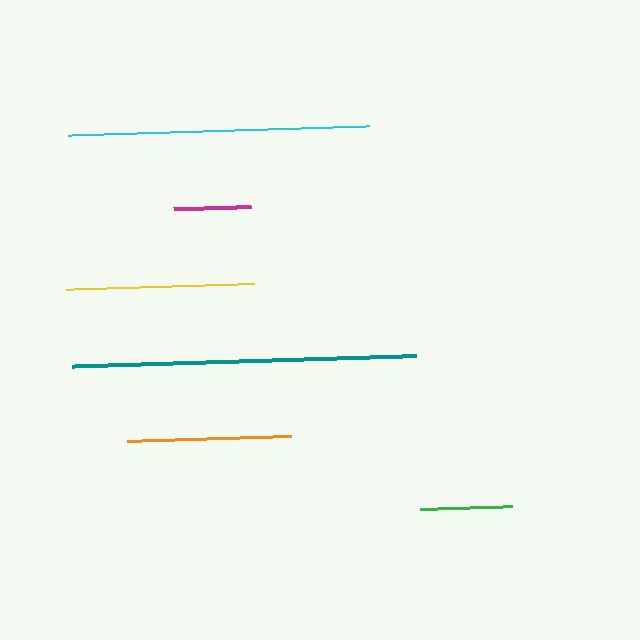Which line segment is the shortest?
The magenta line is the shortest at approximately 76 pixels.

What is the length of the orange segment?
The orange segment is approximately 164 pixels long.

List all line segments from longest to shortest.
From longest to shortest: teal, cyan, yellow, orange, green, magenta.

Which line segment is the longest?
The teal line is the longest at approximately 343 pixels.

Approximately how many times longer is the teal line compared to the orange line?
The teal line is approximately 2.1 times the length of the orange line.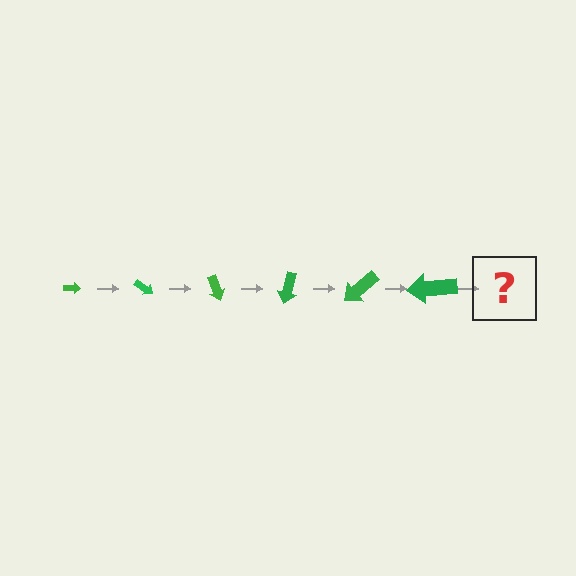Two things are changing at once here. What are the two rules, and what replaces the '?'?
The two rules are that the arrow grows larger each step and it rotates 35 degrees each step. The '?' should be an arrow, larger than the previous one and rotated 210 degrees from the start.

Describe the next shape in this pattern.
It should be an arrow, larger than the previous one and rotated 210 degrees from the start.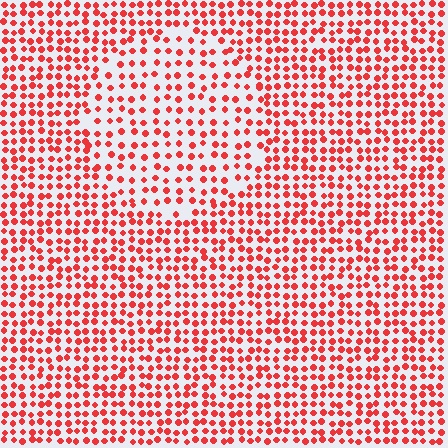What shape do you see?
I see a circle.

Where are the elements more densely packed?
The elements are more densely packed outside the circle boundary.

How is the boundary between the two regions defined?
The boundary is defined by a change in element density (approximately 1.6x ratio). All elements are the same color, size, and shape.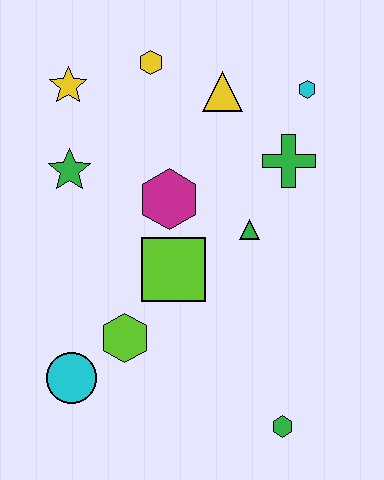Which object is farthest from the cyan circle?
The cyan hexagon is farthest from the cyan circle.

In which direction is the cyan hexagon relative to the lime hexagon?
The cyan hexagon is above the lime hexagon.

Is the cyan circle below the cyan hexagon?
Yes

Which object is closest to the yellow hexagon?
The yellow triangle is closest to the yellow hexagon.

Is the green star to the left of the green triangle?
Yes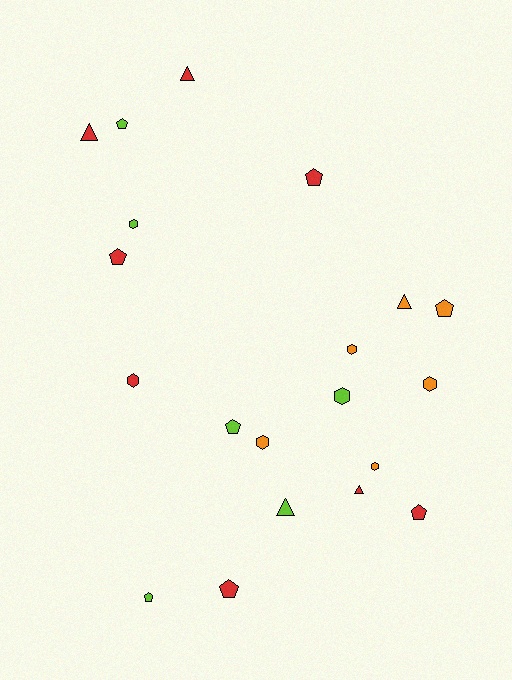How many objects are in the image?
There are 20 objects.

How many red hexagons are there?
There is 1 red hexagon.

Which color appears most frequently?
Red, with 8 objects.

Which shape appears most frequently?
Pentagon, with 8 objects.